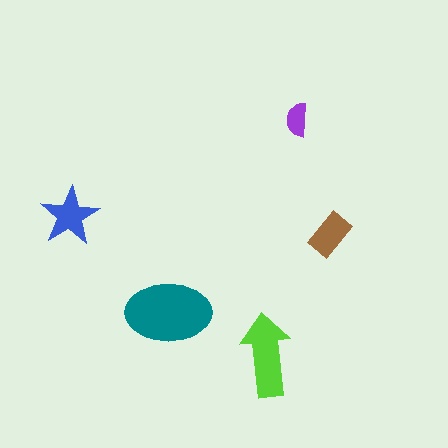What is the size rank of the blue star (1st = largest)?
3rd.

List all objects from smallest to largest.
The purple semicircle, the brown rectangle, the blue star, the lime arrow, the teal ellipse.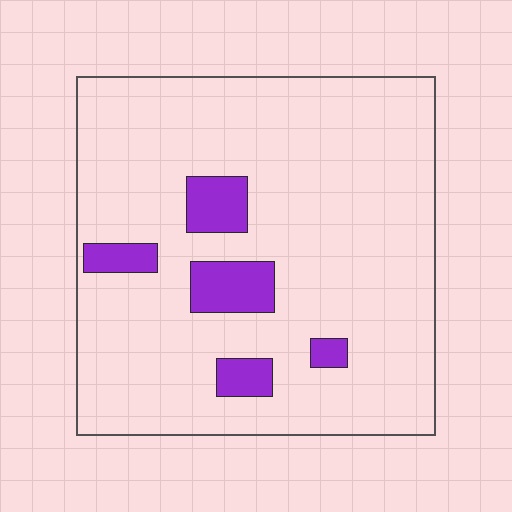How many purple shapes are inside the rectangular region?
5.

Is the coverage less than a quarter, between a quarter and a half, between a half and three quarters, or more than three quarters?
Less than a quarter.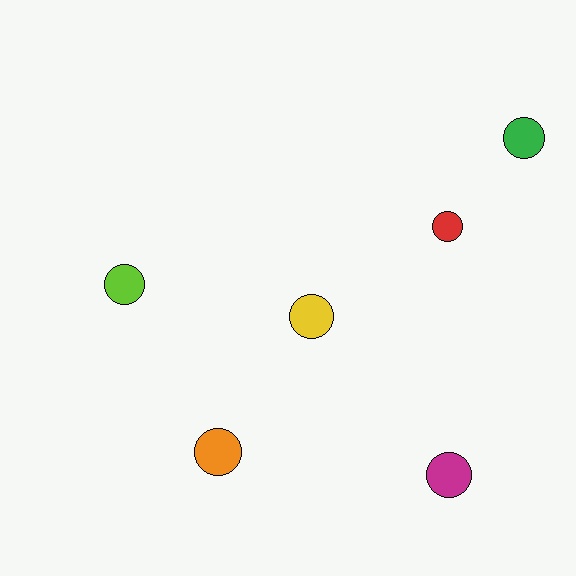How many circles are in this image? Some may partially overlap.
There are 6 circles.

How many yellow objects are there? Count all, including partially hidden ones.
There is 1 yellow object.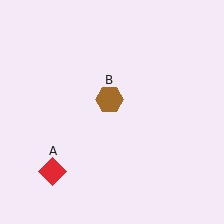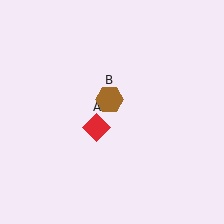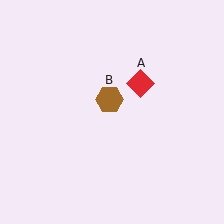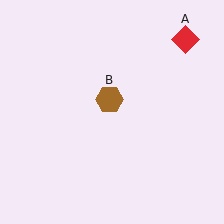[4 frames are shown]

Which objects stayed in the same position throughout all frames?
Brown hexagon (object B) remained stationary.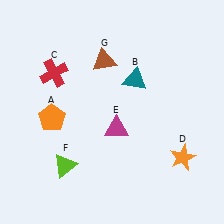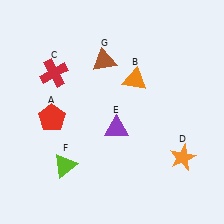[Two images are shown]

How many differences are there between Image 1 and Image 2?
There are 3 differences between the two images.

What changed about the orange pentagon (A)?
In Image 1, A is orange. In Image 2, it changed to red.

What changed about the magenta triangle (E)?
In Image 1, E is magenta. In Image 2, it changed to purple.